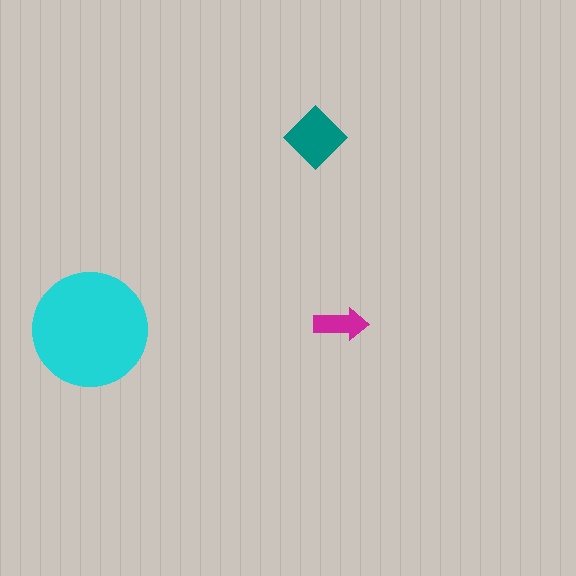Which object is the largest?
The cyan circle.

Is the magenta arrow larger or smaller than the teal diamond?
Smaller.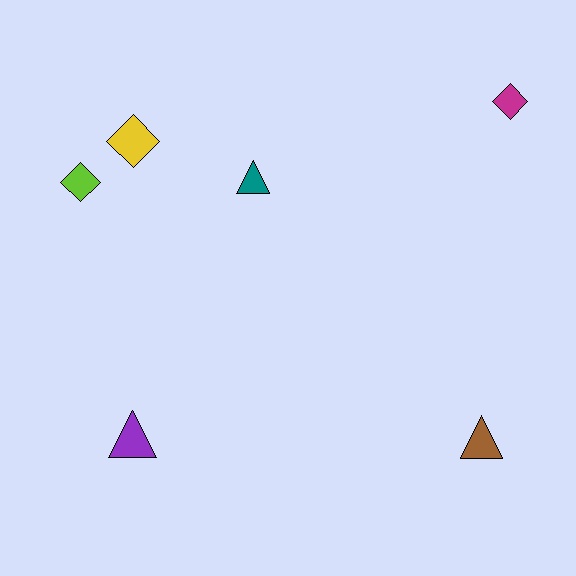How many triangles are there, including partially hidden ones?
There are 3 triangles.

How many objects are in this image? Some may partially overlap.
There are 6 objects.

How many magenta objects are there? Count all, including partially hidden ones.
There is 1 magenta object.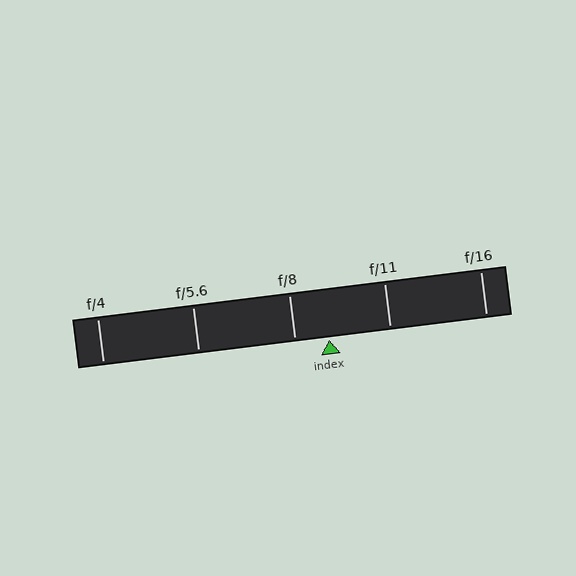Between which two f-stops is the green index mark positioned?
The index mark is between f/8 and f/11.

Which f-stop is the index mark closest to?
The index mark is closest to f/8.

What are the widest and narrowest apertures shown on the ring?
The widest aperture shown is f/4 and the narrowest is f/16.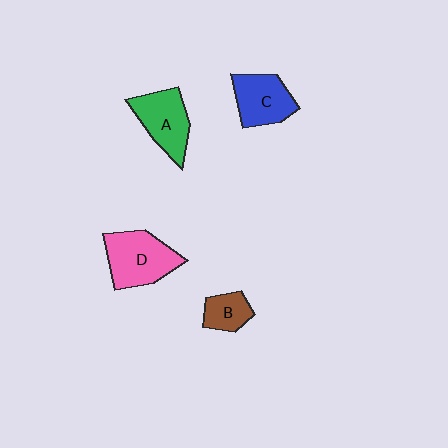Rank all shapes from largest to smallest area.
From largest to smallest: D (pink), A (green), C (blue), B (brown).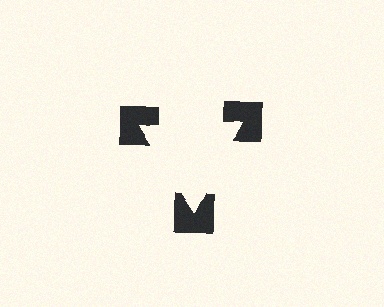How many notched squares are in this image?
There are 3 — one at each vertex of the illusory triangle.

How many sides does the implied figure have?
3 sides.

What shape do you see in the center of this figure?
An illusory triangle — its edges are inferred from the aligned wedge cuts in the notched squares, not physically drawn.